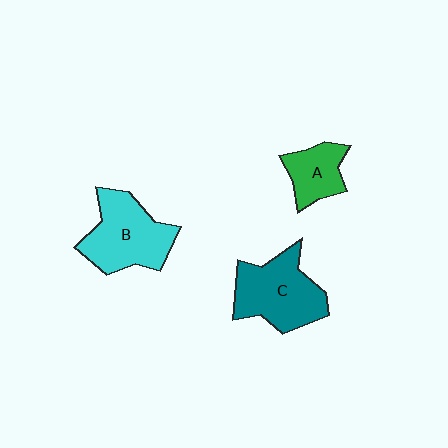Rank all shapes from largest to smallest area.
From largest to smallest: C (teal), B (cyan), A (green).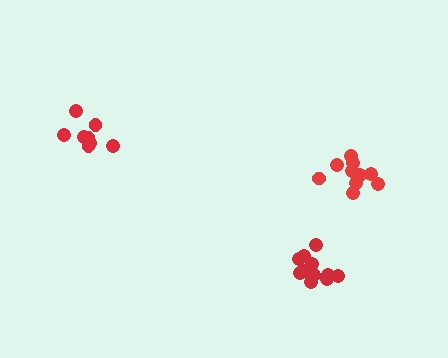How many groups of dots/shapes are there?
There are 3 groups.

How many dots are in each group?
Group 1: 10 dots, Group 2: 11 dots, Group 3: 8 dots (29 total).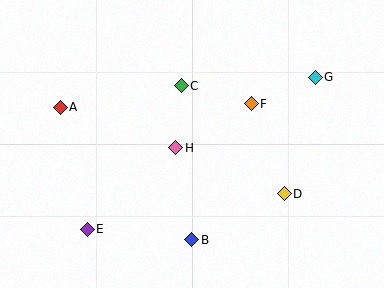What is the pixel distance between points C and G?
The distance between C and G is 134 pixels.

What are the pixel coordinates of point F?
Point F is at (251, 104).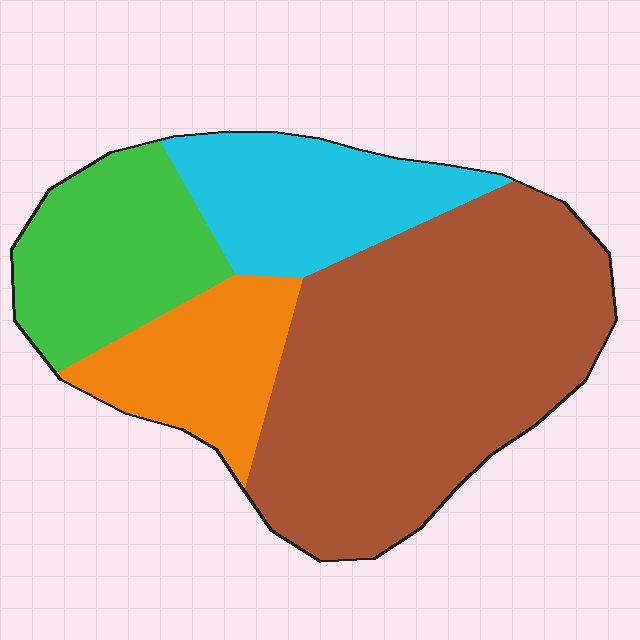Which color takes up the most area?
Brown, at roughly 50%.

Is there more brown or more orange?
Brown.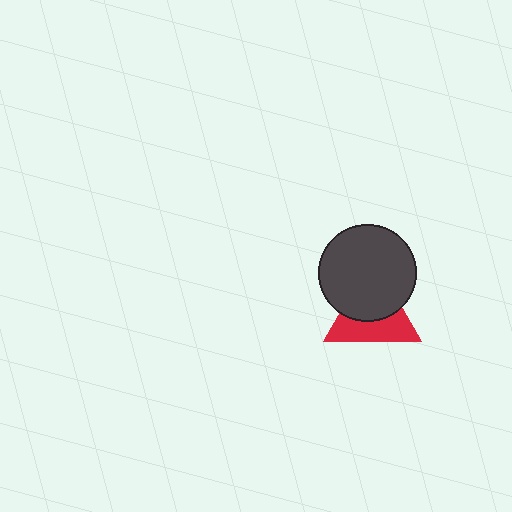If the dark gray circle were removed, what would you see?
You would see the complete red triangle.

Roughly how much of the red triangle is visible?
About half of it is visible (roughly 48%).